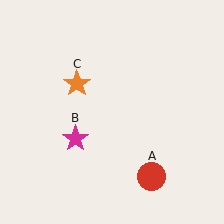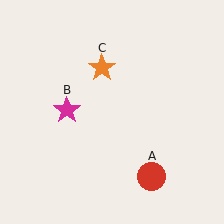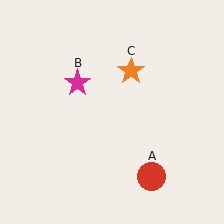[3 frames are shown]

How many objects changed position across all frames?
2 objects changed position: magenta star (object B), orange star (object C).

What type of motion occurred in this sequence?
The magenta star (object B), orange star (object C) rotated clockwise around the center of the scene.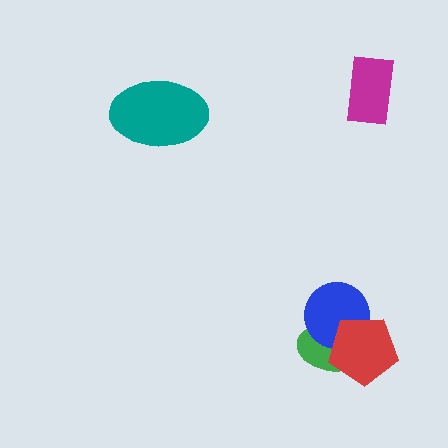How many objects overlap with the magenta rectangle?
0 objects overlap with the magenta rectangle.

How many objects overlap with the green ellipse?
2 objects overlap with the green ellipse.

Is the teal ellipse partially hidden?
No, no other shape covers it.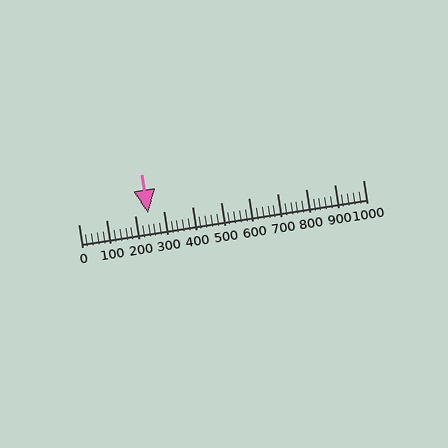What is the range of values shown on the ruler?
The ruler shows values from 0 to 1000.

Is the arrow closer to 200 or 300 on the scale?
The arrow is closer to 200.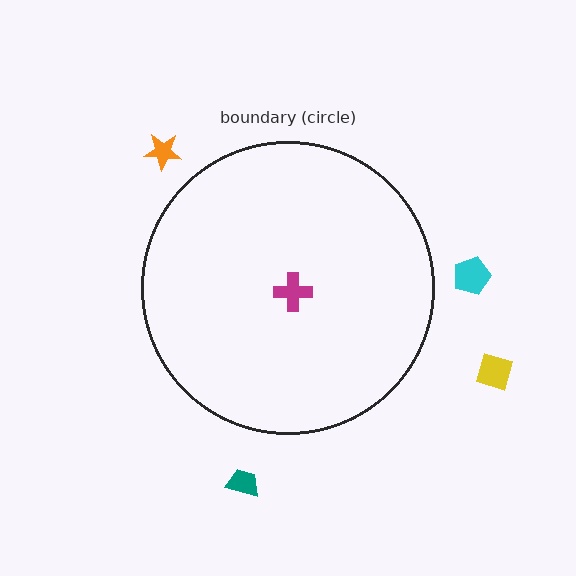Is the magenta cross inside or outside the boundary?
Inside.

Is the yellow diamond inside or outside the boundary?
Outside.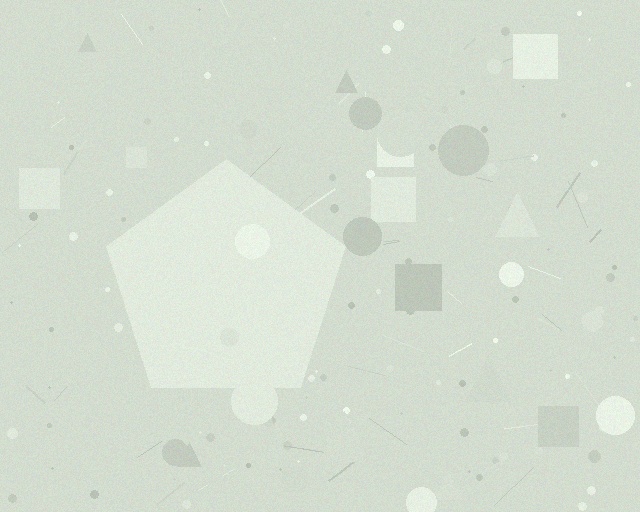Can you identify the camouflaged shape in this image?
The camouflaged shape is a pentagon.